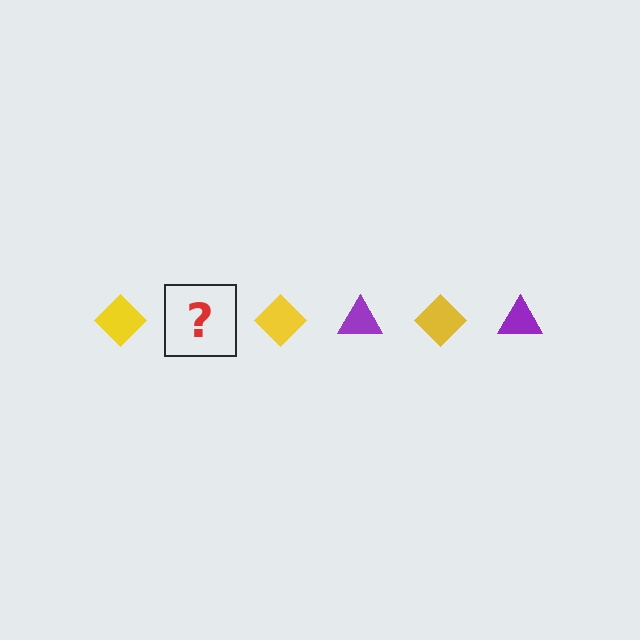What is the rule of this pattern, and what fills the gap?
The rule is that the pattern alternates between yellow diamond and purple triangle. The gap should be filled with a purple triangle.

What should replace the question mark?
The question mark should be replaced with a purple triangle.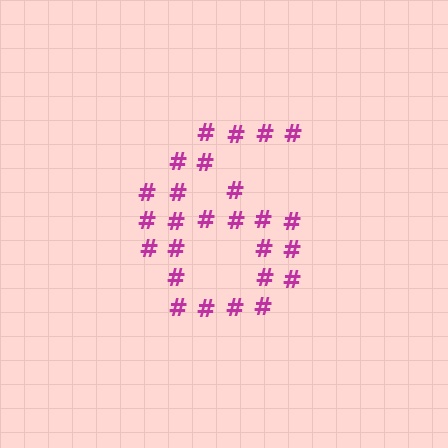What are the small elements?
The small elements are hash symbols.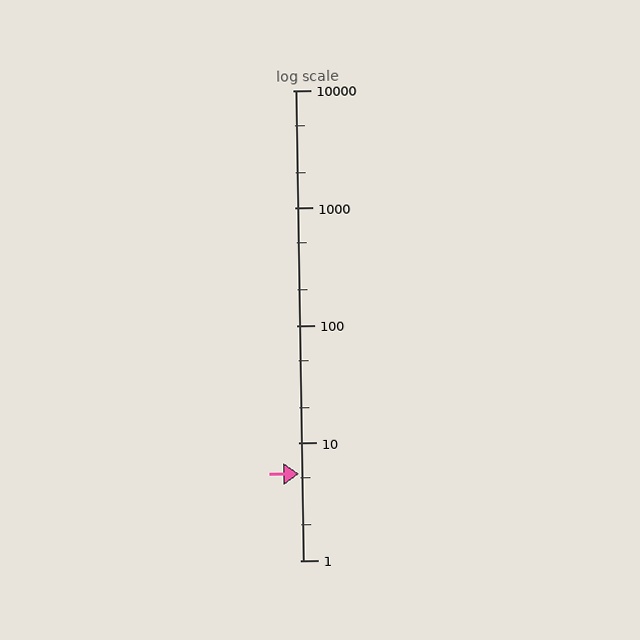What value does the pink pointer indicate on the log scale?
The pointer indicates approximately 5.5.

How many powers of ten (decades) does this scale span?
The scale spans 4 decades, from 1 to 10000.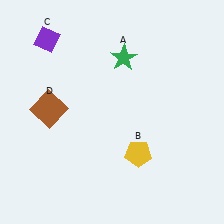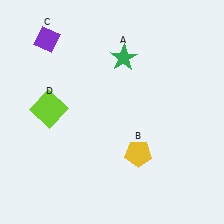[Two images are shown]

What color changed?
The square (D) changed from brown in Image 1 to lime in Image 2.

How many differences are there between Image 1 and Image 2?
There is 1 difference between the two images.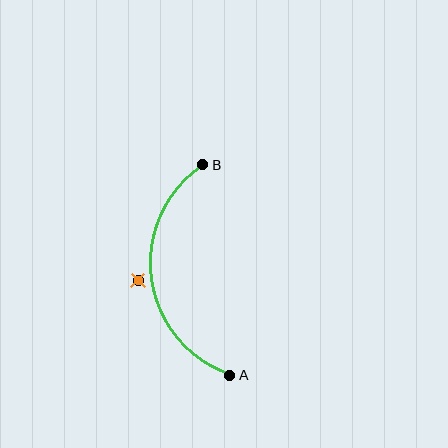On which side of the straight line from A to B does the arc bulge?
The arc bulges to the left of the straight line connecting A and B.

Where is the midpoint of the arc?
The arc midpoint is the point on the curve farthest from the straight line joining A and B. It sits to the left of that line.